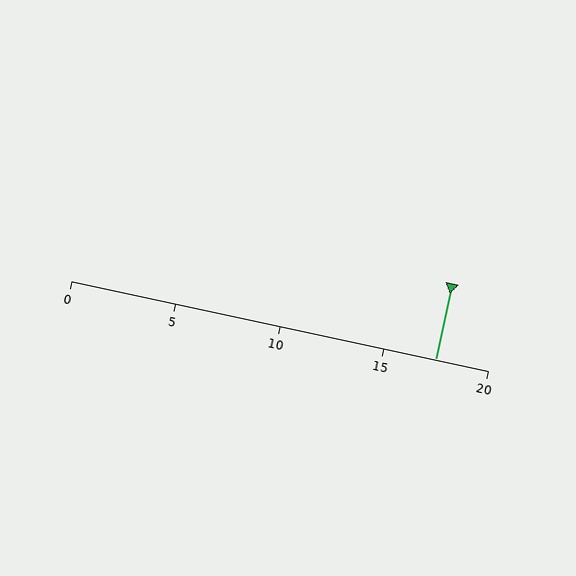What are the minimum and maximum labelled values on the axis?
The axis runs from 0 to 20.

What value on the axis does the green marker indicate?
The marker indicates approximately 17.5.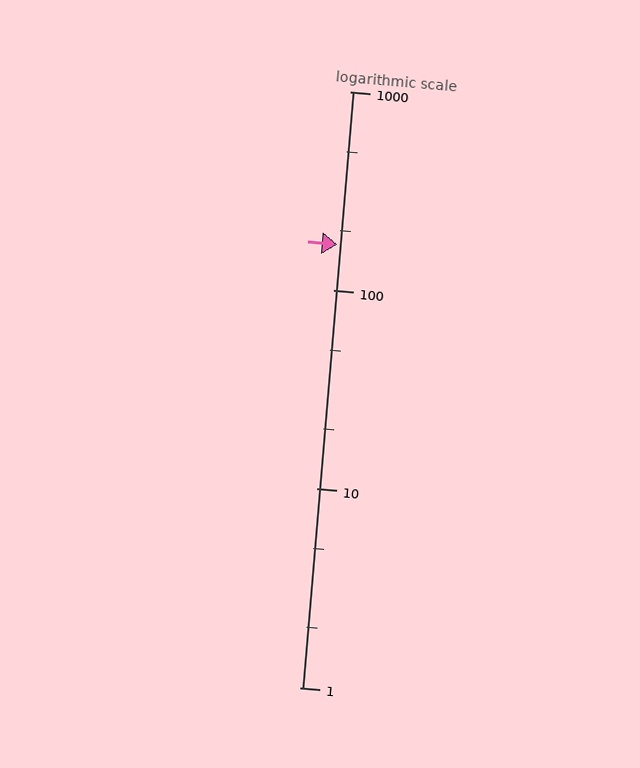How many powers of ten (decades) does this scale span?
The scale spans 3 decades, from 1 to 1000.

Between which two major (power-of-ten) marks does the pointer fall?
The pointer is between 100 and 1000.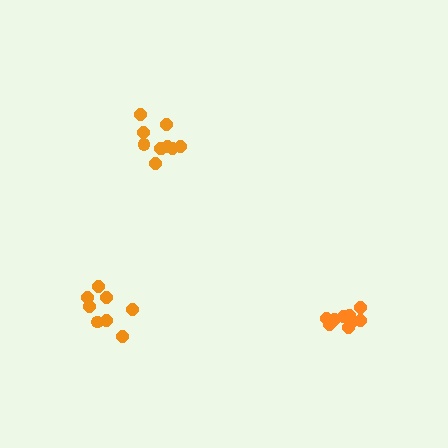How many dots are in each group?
Group 1: 10 dots, Group 2: 8 dots, Group 3: 9 dots (27 total).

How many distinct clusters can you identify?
There are 3 distinct clusters.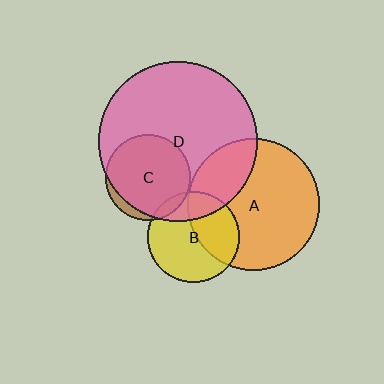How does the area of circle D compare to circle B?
Approximately 3.0 times.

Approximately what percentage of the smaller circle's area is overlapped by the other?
Approximately 25%.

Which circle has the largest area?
Circle D (pink).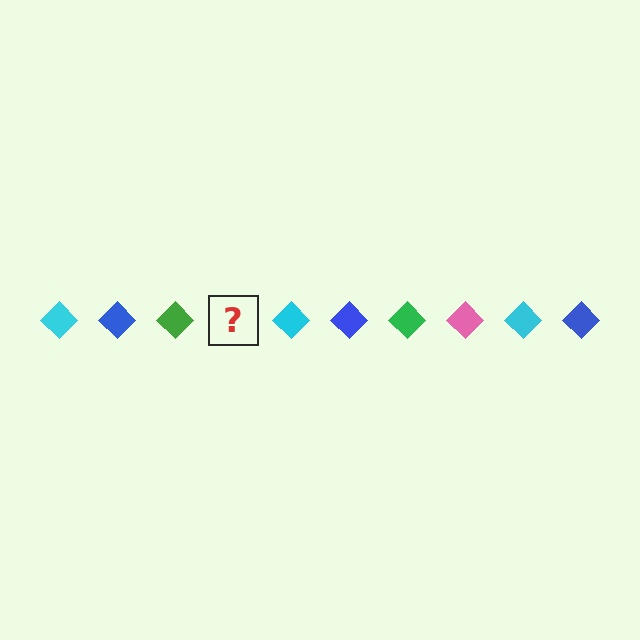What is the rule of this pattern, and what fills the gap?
The rule is that the pattern cycles through cyan, blue, green, pink diamonds. The gap should be filled with a pink diamond.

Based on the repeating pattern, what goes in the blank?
The blank should be a pink diamond.